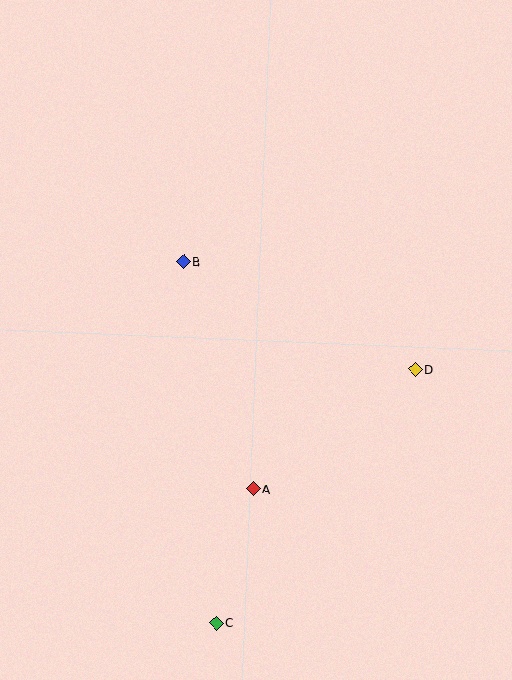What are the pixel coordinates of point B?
Point B is at (183, 262).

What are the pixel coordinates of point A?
Point A is at (253, 489).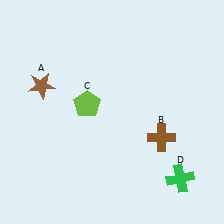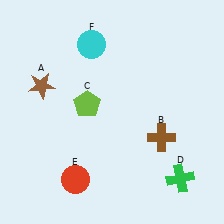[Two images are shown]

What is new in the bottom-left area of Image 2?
A red circle (E) was added in the bottom-left area of Image 2.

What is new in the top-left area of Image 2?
A cyan circle (F) was added in the top-left area of Image 2.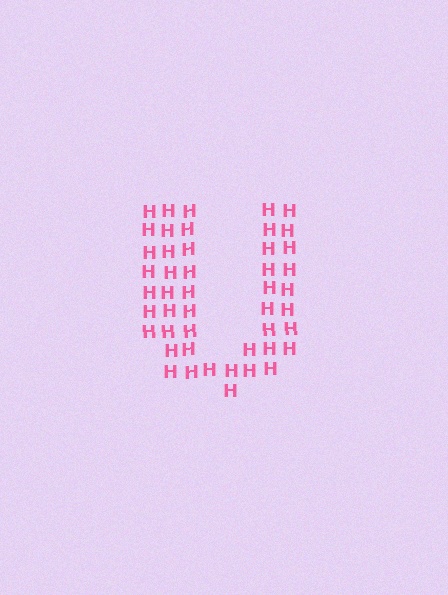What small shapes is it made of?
It is made of small letter H's.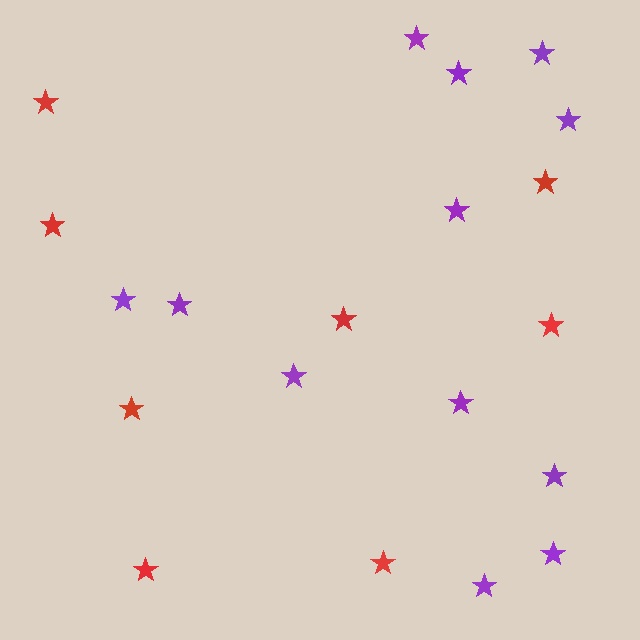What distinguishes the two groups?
There are 2 groups: one group of purple stars (12) and one group of red stars (8).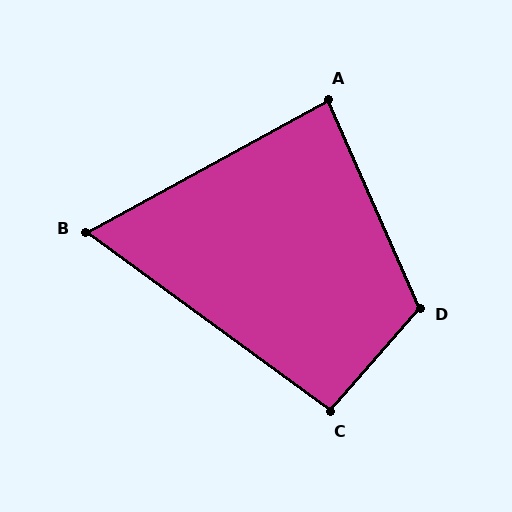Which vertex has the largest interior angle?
D, at approximately 115 degrees.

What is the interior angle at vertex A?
Approximately 85 degrees (approximately right).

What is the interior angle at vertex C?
Approximately 95 degrees (approximately right).